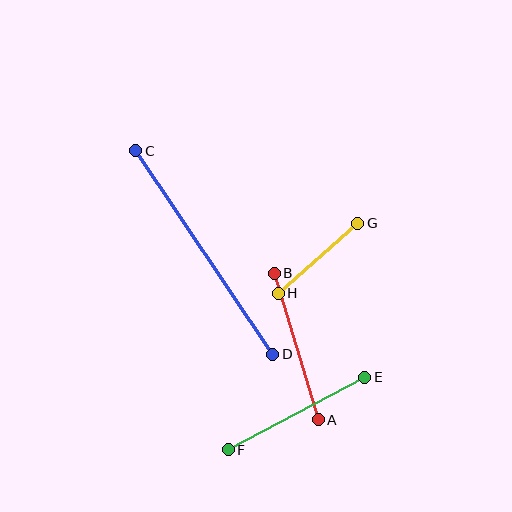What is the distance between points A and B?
The distance is approximately 153 pixels.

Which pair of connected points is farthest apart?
Points C and D are farthest apart.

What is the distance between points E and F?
The distance is approximately 155 pixels.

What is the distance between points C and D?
The distance is approximately 245 pixels.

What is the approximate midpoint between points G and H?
The midpoint is at approximately (318, 258) pixels.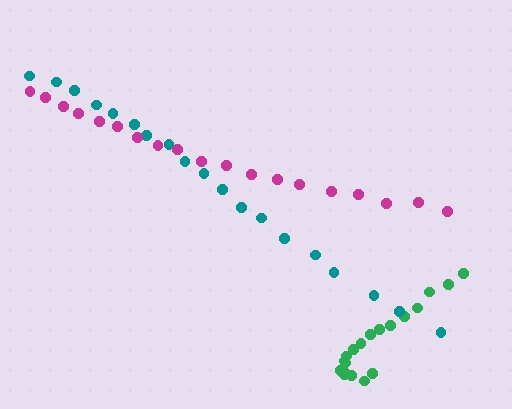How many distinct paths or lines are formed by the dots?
There are 3 distinct paths.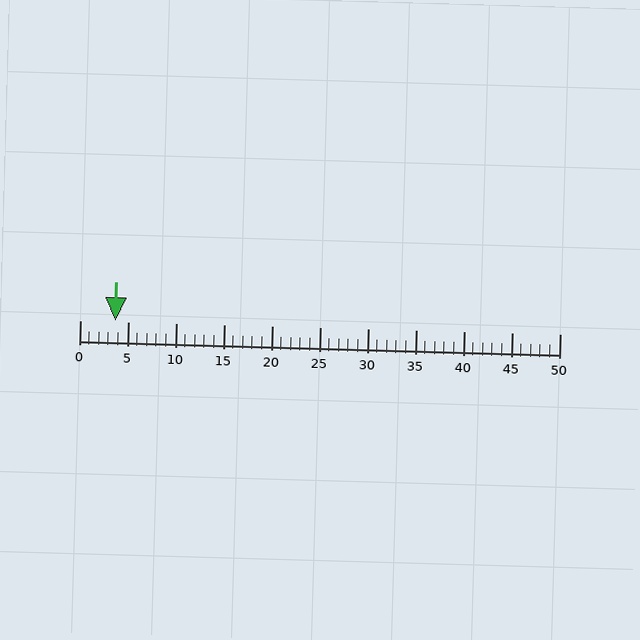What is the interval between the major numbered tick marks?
The major tick marks are spaced 5 units apart.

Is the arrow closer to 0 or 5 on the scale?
The arrow is closer to 5.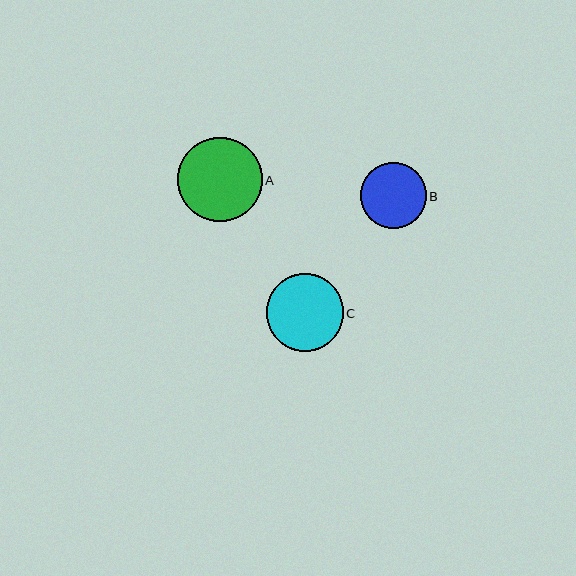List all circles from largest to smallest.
From largest to smallest: A, C, B.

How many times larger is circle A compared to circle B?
Circle A is approximately 1.3 times the size of circle B.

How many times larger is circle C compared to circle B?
Circle C is approximately 1.2 times the size of circle B.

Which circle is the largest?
Circle A is the largest with a size of approximately 85 pixels.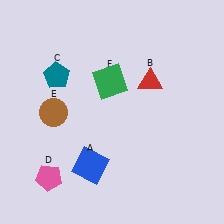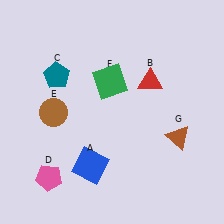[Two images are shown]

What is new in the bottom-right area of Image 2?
A brown triangle (G) was added in the bottom-right area of Image 2.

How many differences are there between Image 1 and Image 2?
There is 1 difference between the two images.